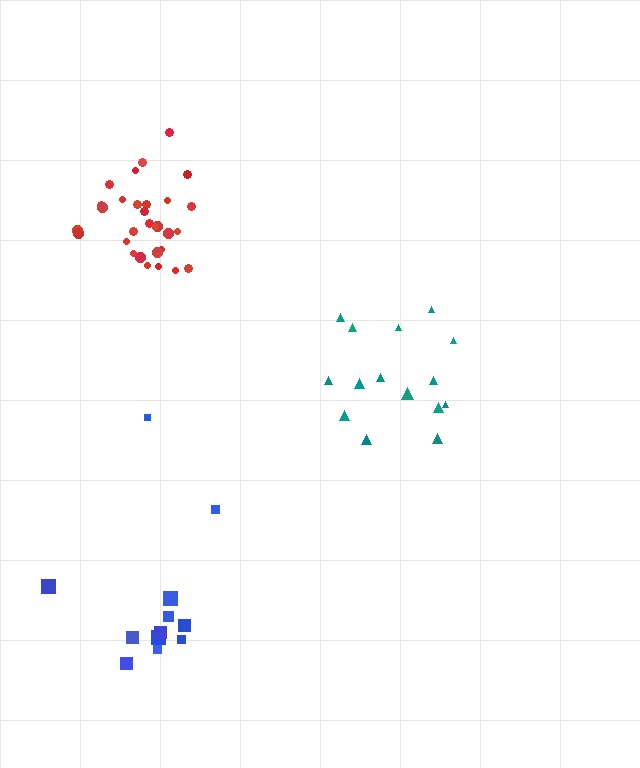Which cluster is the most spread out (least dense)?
Blue.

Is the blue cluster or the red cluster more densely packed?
Red.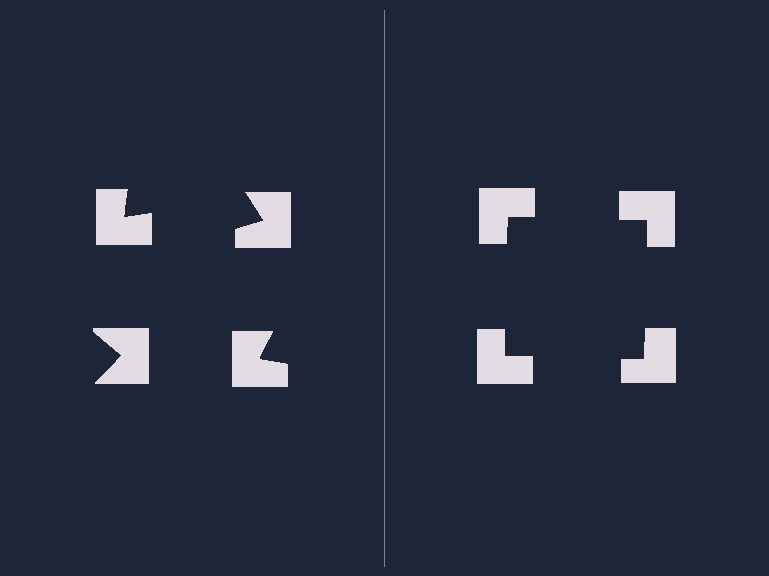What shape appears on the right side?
An illusory square.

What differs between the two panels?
The notched squares are positioned identically on both sides; only the wedge orientations differ. On the right they align to a square; on the left they are misaligned.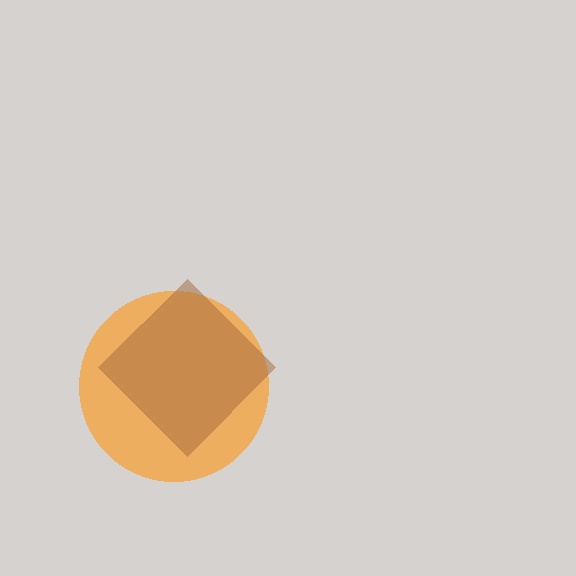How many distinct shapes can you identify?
There are 2 distinct shapes: an orange circle, a brown diamond.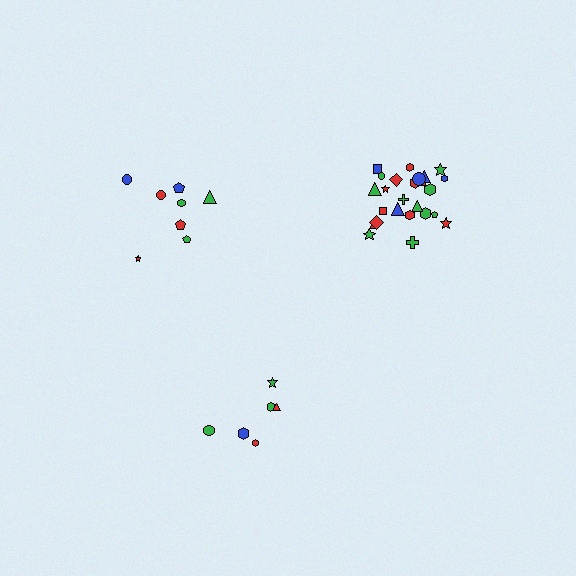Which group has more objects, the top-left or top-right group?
The top-right group.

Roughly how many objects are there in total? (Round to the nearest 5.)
Roughly 40 objects in total.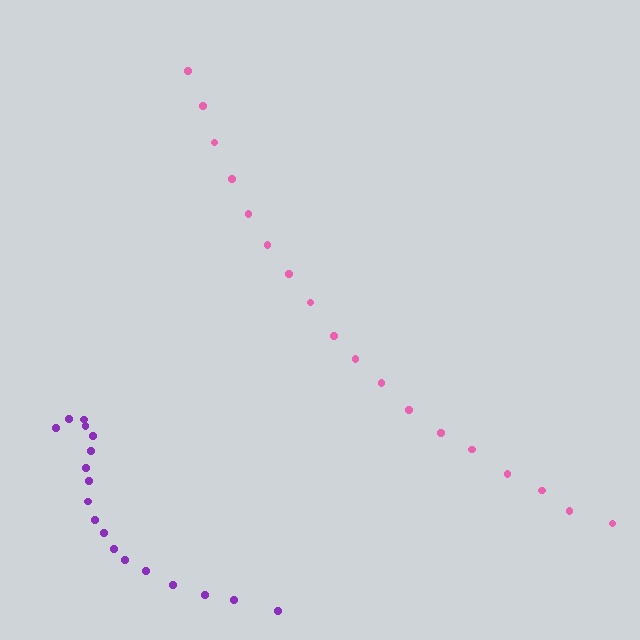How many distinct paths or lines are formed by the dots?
There are 2 distinct paths.